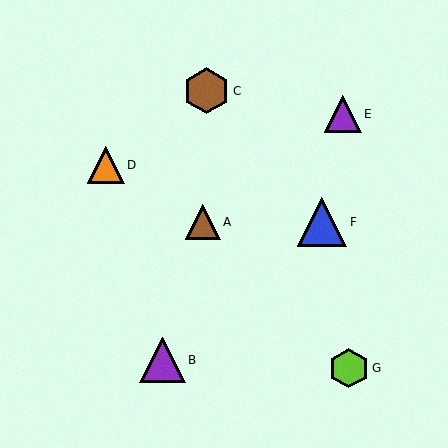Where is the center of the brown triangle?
The center of the brown triangle is at (203, 222).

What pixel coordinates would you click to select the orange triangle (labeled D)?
Click at (106, 165) to select the orange triangle D.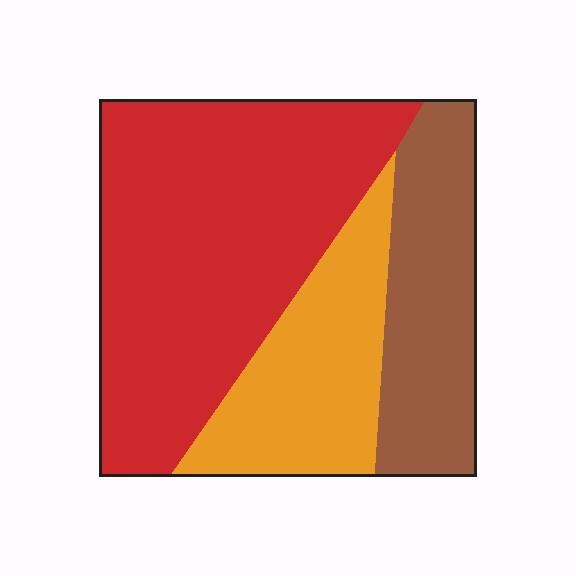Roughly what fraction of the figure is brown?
Brown covers about 25% of the figure.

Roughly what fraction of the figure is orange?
Orange covers around 25% of the figure.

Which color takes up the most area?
Red, at roughly 55%.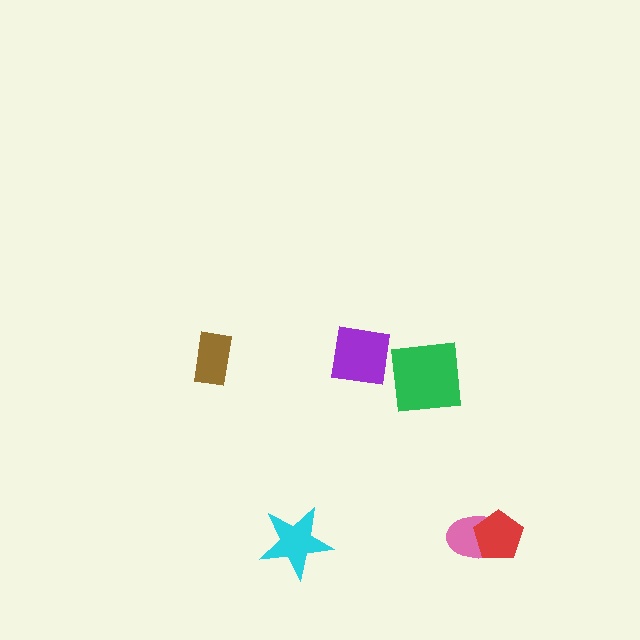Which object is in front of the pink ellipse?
The red pentagon is in front of the pink ellipse.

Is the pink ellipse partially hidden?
Yes, it is partially covered by another shape.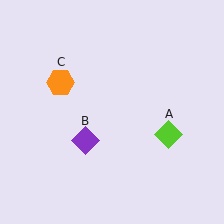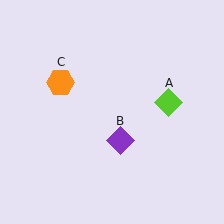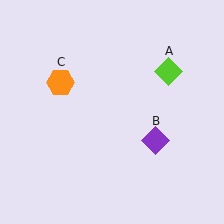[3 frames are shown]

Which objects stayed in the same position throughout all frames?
Orange hexagon (object C) remained stationary.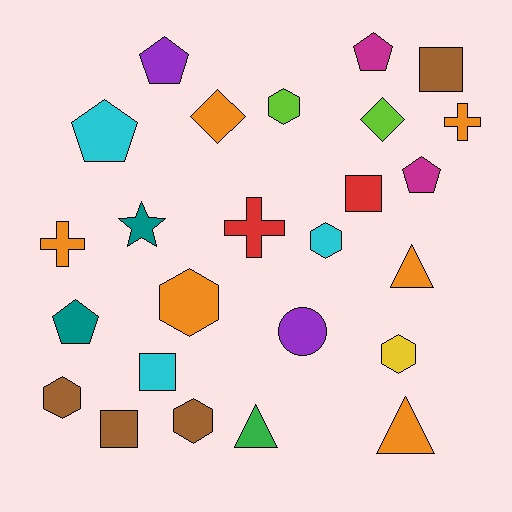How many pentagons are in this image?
There are 5 pentagons.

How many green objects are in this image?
There is 1 green object.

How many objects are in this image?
There are 25 objects.